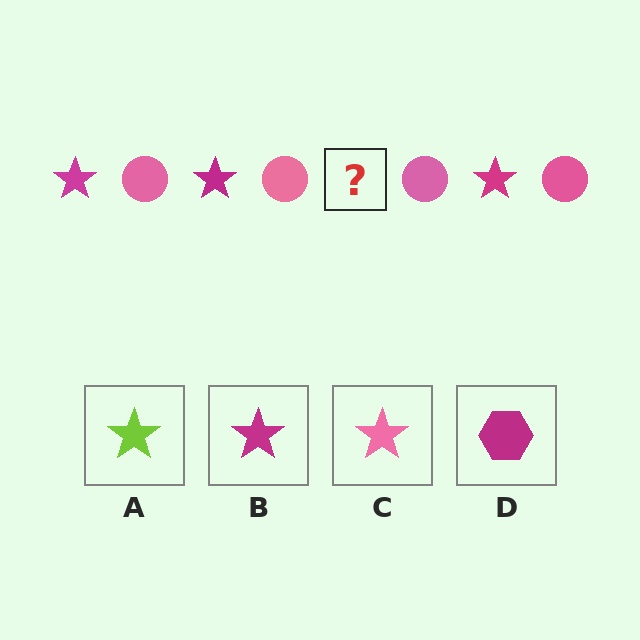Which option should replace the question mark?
Option B.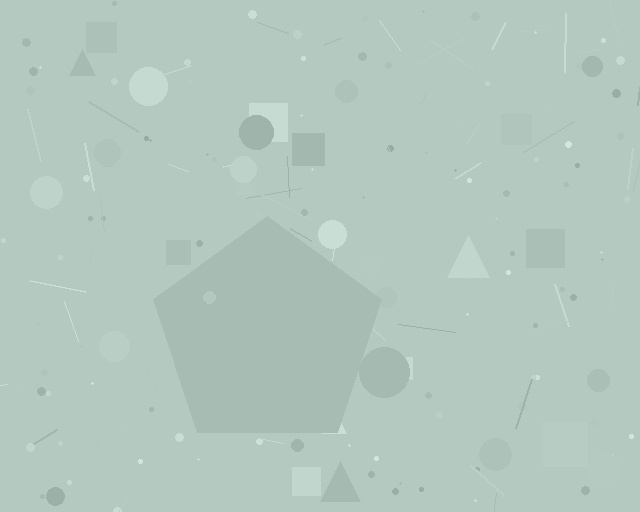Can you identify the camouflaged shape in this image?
The camouflaged shape is a pentagon.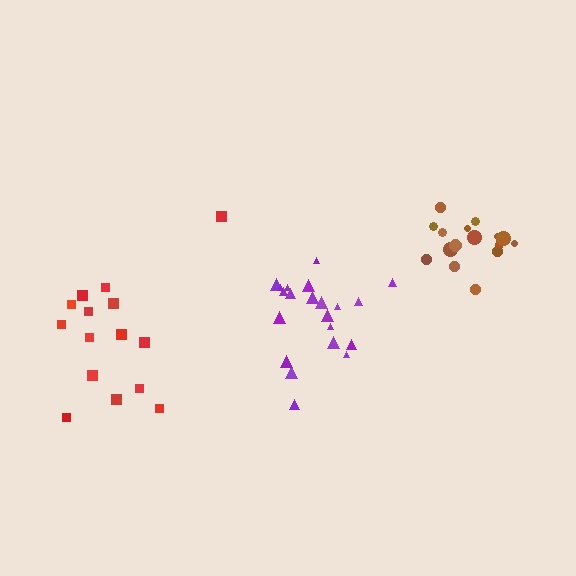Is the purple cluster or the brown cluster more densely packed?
Brown.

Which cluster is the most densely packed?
Brown.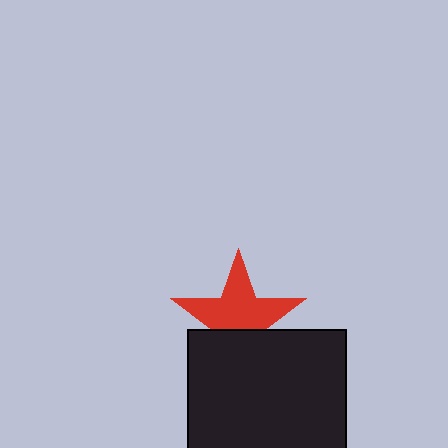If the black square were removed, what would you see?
You would see the complete red star.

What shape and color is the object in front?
The object in front is a black square.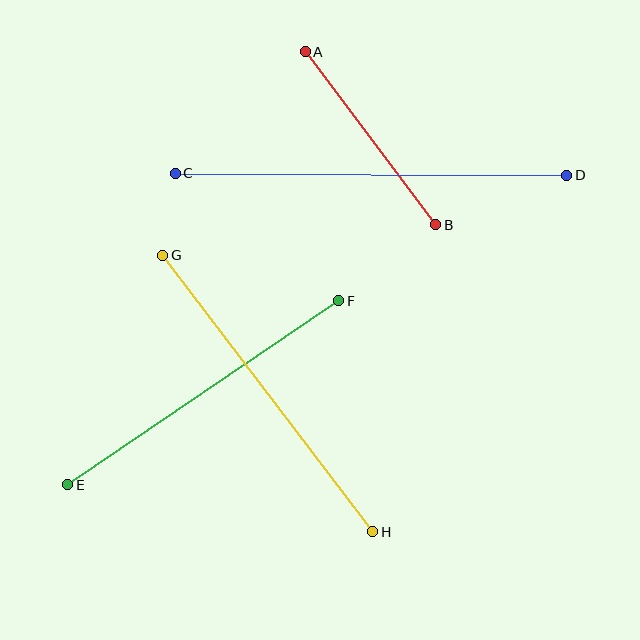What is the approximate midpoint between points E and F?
The midpoint is at approximately (203, 393) pixels.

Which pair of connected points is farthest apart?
Points C and D are farthest apart.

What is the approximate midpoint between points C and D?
The midpoint is at approximately (371, 174) pixels.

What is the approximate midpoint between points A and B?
The midpoint is at approximately (370, 138) pixels.